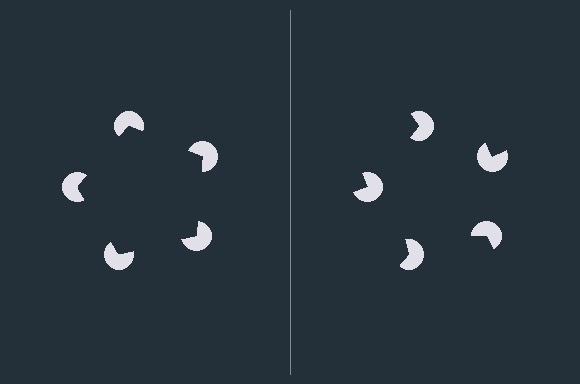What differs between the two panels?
The pac-man discs are positioned identically on both sides; only the wedge orientations differ. On the left they align to a pentagon; on the right they are misaligned.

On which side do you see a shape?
An illusory pentagon appears on the left side. On the right side the wedge cuts are rotated, so no coherent shape forms.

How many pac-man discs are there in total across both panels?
10 — 5 on each side.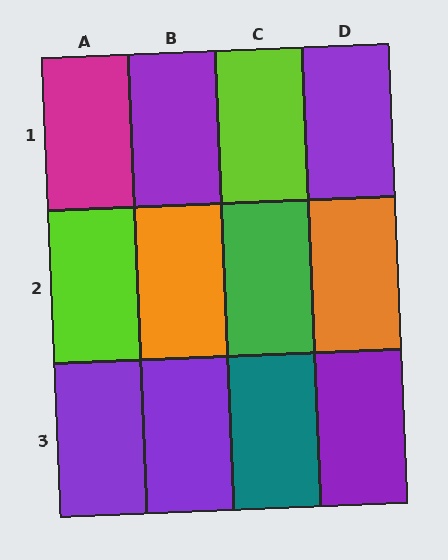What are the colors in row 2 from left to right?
Lime, orange, green, orange.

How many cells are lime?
2 cells are lime.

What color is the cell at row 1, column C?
Lime.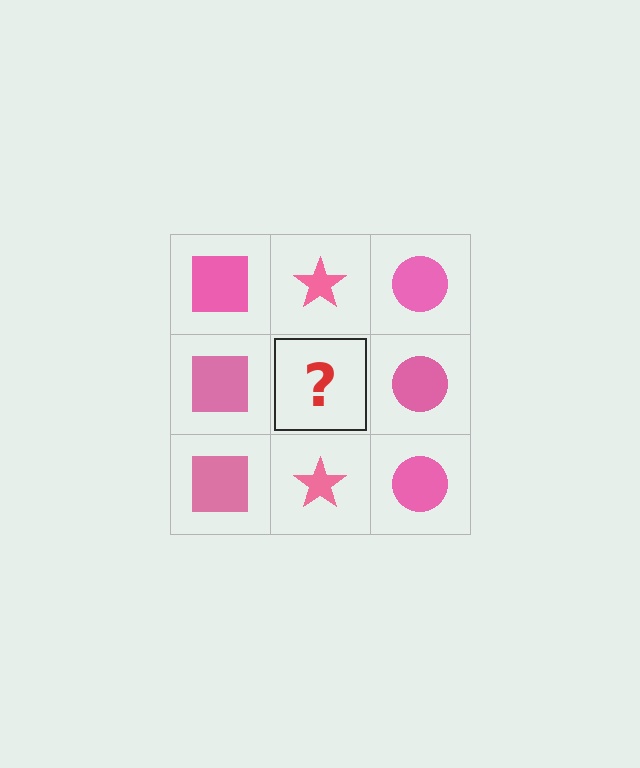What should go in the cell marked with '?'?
The missing cell should contain a pink star.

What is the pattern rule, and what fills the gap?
The rule is that each column has a consistent shape. The gap should be filled with a pink star.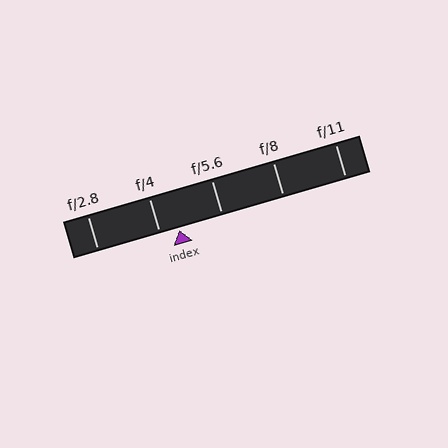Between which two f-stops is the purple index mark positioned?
The index mark is between f/4 and f/5.6.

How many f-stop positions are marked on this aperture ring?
There are 5 f-stop positions marked.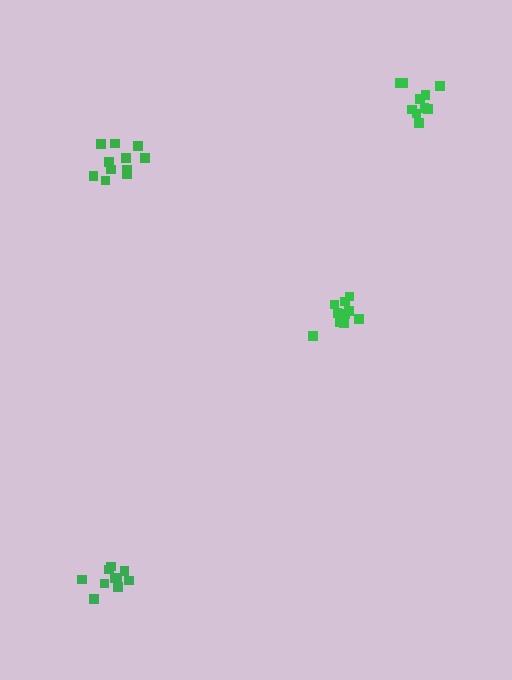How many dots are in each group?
Group 1: 10 dots, Group 2: 10 dots, Group 3: 12 dots, Group 4: 11 dots (43 total).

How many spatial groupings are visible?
There are 4 spatial groupings.